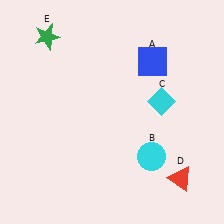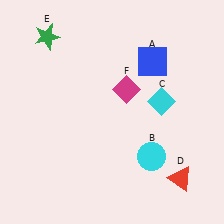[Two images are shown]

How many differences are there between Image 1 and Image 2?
There is 1 difference between the two images.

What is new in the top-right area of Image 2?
A magenta diamond (F) was added in the top-right area of Image 2.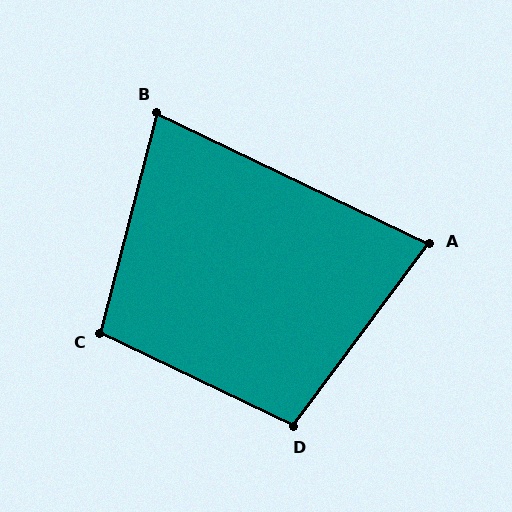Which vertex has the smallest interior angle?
A, at approximately 79 degrees.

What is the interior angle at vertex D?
Approximately 101 degrees (obtuse).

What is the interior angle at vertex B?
Approximately 79 degrees (acute).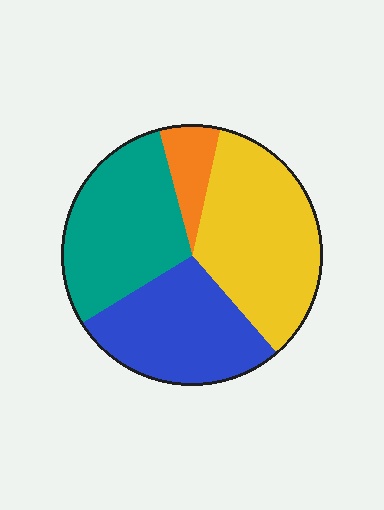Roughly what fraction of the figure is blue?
Blue covers around 25% of the figure.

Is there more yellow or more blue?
Yellow.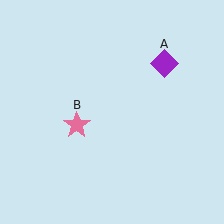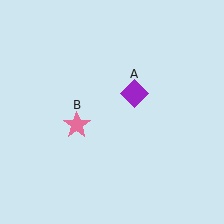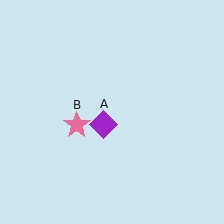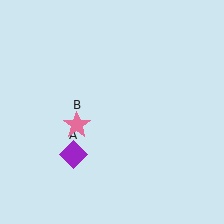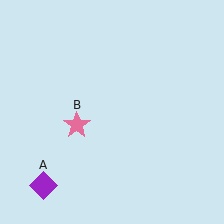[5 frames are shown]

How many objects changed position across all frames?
1 object changed position: purple diamond (object A).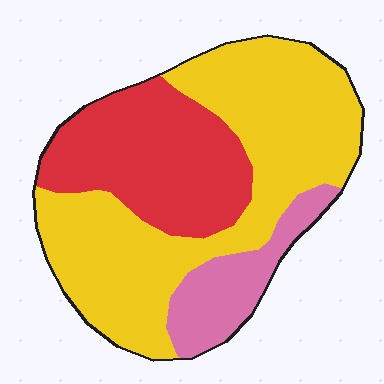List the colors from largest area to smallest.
From largest to smallest: yellow, red, pink.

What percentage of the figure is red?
Red takes up about one third (1/3) of the figure.